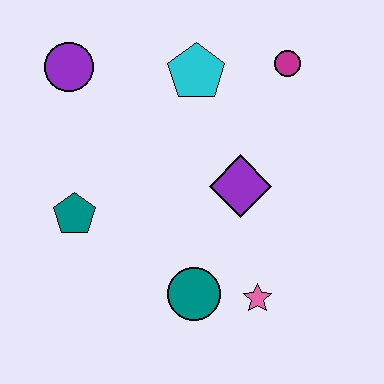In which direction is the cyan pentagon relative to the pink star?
The cyan pentagon is above the pink star.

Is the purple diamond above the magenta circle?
No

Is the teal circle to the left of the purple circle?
No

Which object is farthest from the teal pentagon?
The magenta circle is farthest from the teal pentagon.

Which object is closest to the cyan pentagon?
The magenta circle is closest to the cyan pentagon.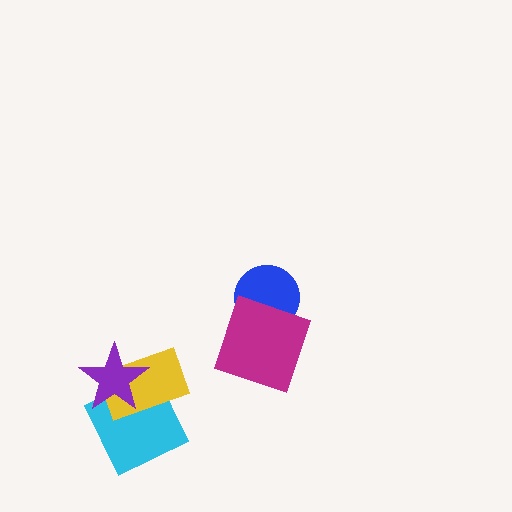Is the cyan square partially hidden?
Yes, it is partially covered by another shape.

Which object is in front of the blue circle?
The magenta square is in front of the blue circle.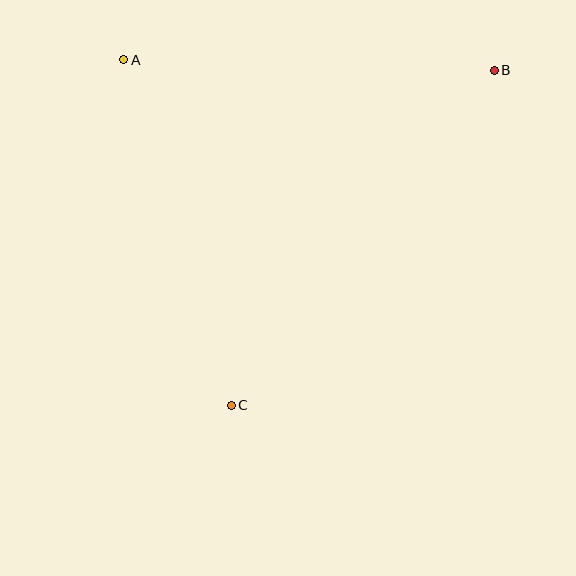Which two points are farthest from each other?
Points B and C are farthest from each other.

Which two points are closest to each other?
Points A and C are closest to each other.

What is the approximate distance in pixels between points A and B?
The distance between A and B is approximately 370 pixels.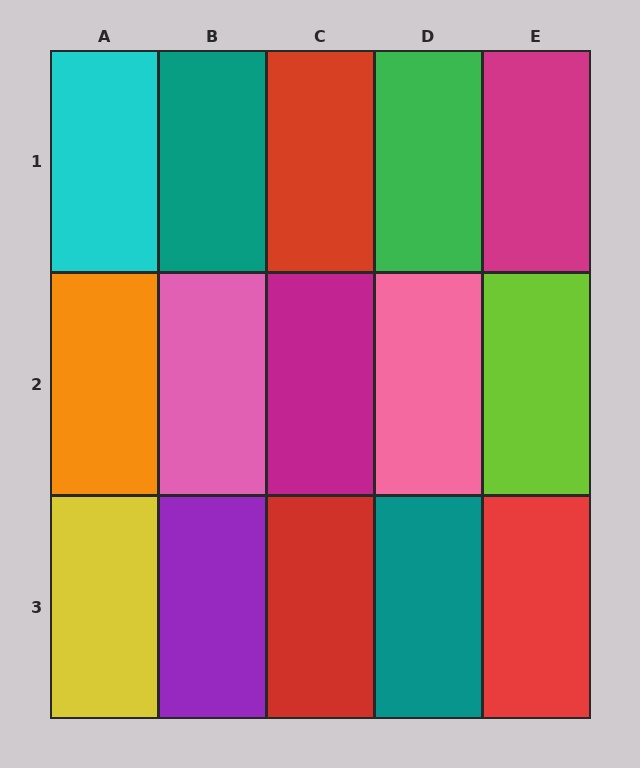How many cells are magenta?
2 cells are magenta.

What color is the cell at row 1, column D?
Green.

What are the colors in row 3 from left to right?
Yellow, purple, red, teal, red.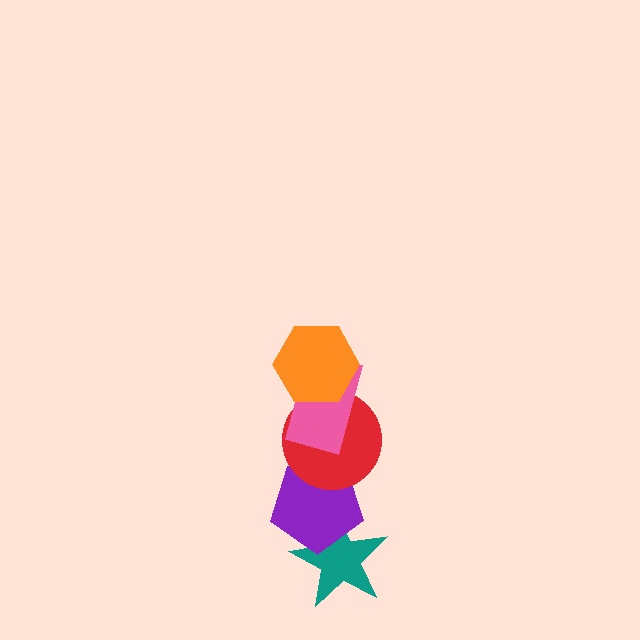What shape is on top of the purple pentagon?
The red circle is on top of the purple pentagon.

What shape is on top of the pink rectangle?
The orange hexagon is on top of the pink rectangle.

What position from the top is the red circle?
The red circle is 3rd from the top.